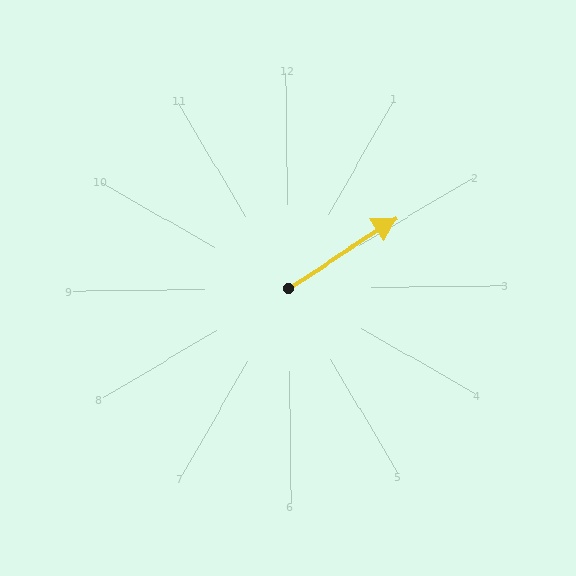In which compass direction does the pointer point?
Northeast.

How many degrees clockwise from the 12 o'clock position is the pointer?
Approximately 57 degrees.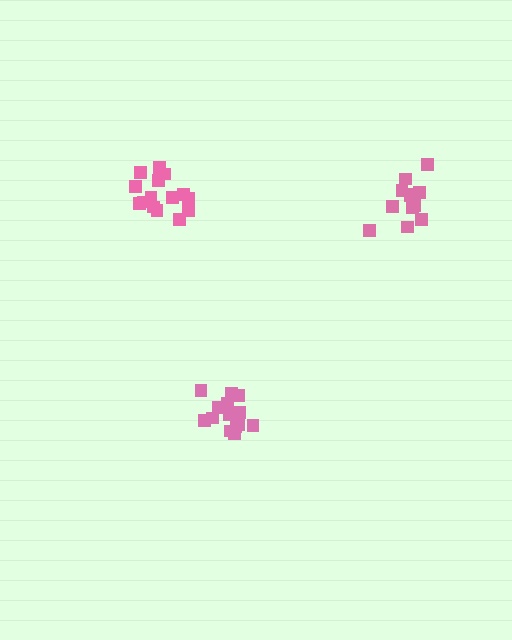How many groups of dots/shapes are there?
There are 3 groups.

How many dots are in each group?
Group 1: 12 dots, Group 2: 15 dots, Group 3: 14 dots (41 total).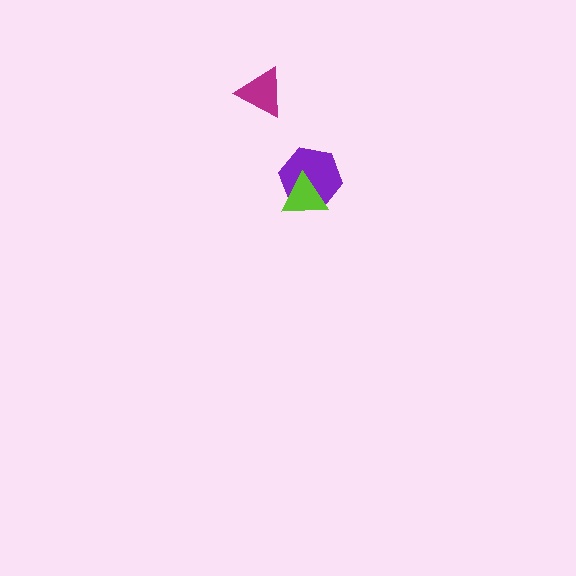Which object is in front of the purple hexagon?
The lime triangle is in front of the purple hexagon.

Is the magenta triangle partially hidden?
No, no other shape covers it.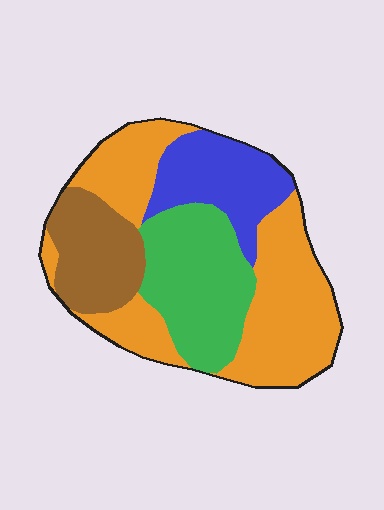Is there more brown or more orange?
Orange.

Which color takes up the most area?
Orange, at roughly 45%.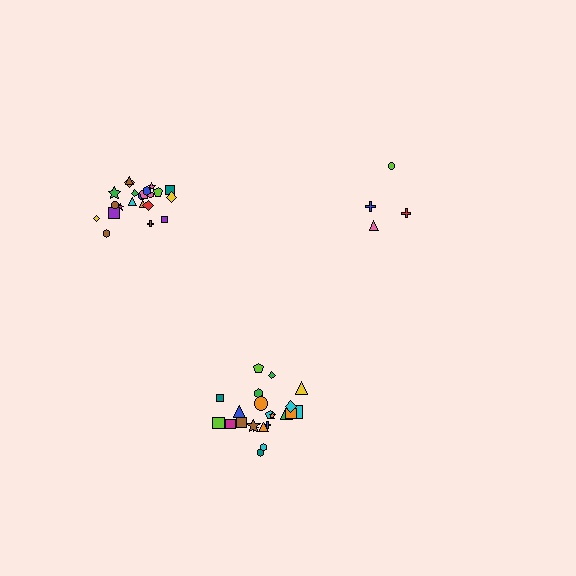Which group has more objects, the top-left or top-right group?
The top-left group.